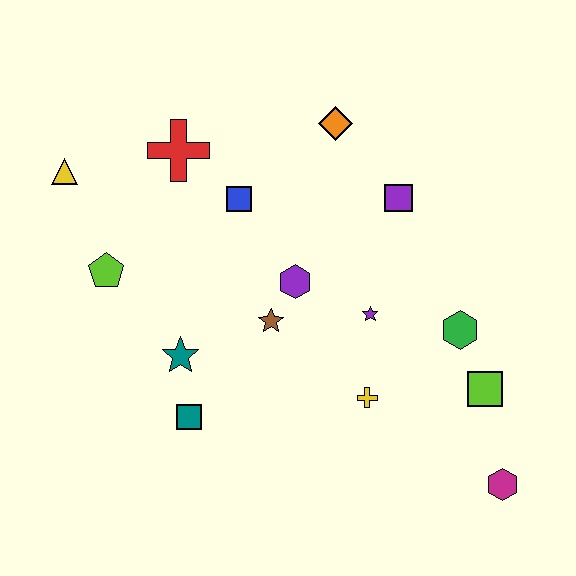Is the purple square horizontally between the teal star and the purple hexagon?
No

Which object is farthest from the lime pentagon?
The magenta hexagon is farthest from the lime pentagon.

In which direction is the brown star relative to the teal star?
The brown star is to the right of the teal star.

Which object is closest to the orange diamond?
The purple square is closest to the orange diamond.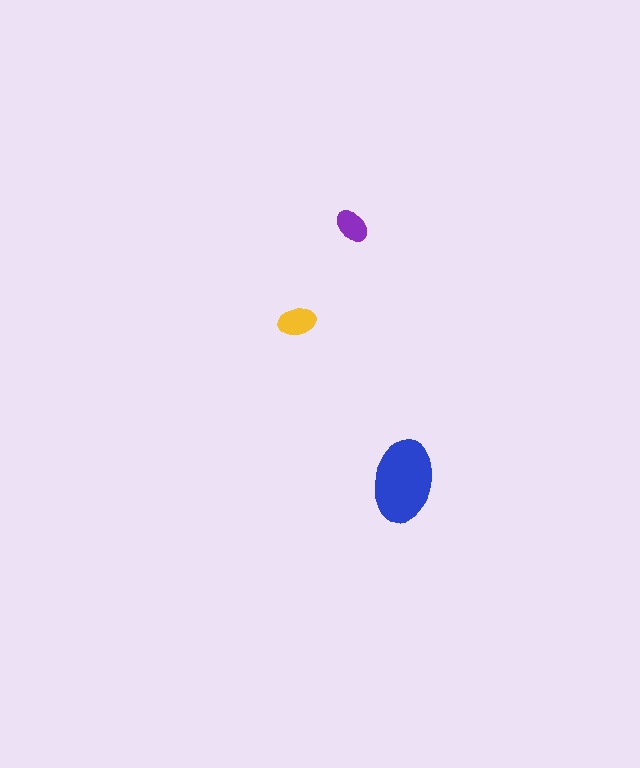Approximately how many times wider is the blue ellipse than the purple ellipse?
About 2.5 times wider.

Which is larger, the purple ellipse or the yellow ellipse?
The yellow one.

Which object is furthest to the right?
The blue ellipse is rightmost.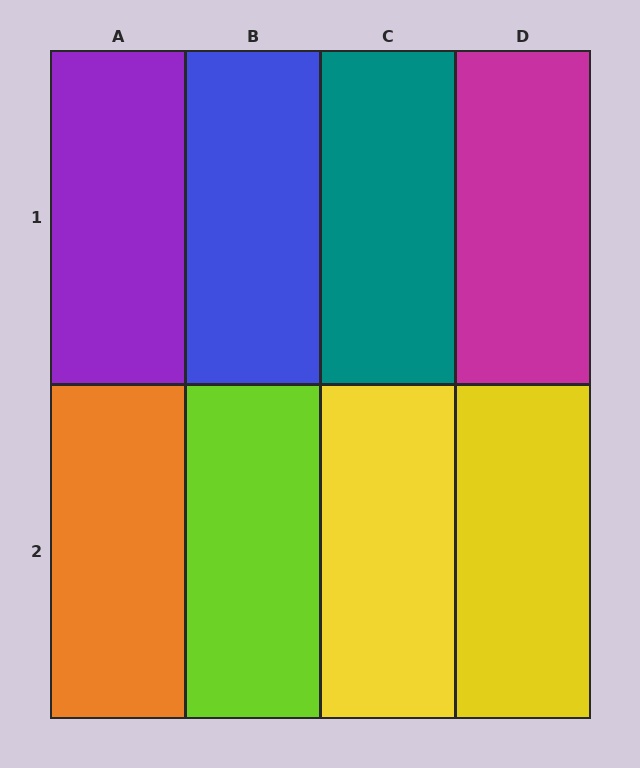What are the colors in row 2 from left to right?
Orange, lime, yellow, yellow.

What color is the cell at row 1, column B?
Blue.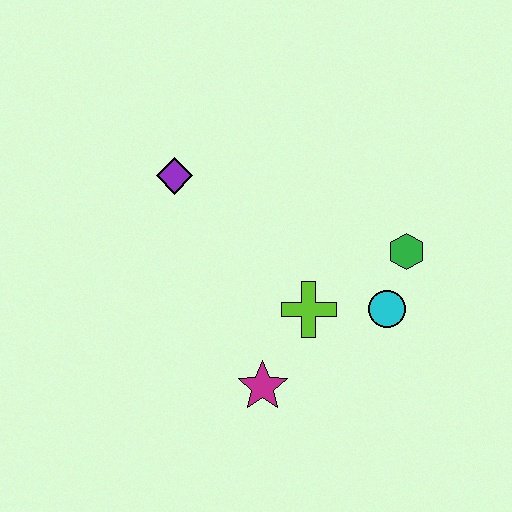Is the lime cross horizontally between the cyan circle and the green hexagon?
No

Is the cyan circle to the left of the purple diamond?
No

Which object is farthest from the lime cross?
The purple diamond is farthest from the lime cross.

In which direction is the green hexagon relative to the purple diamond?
The green hexagon is to the right of the purple diamond.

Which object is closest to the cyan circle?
The green hexagon is closest to the cyan circle.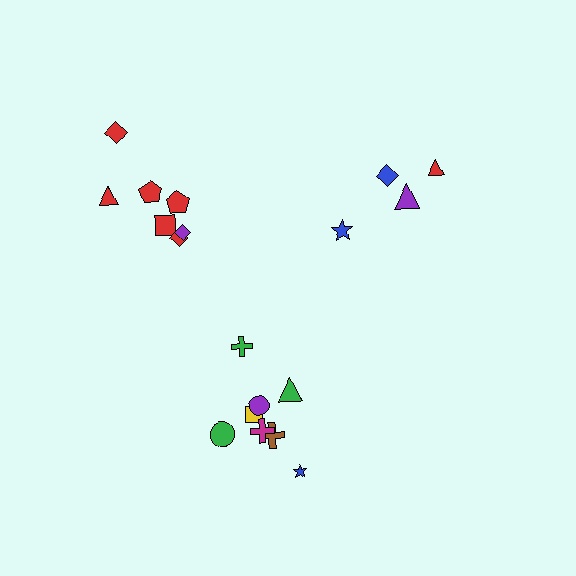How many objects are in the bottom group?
There are 8 objects.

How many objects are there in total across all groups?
There are 19 objects.